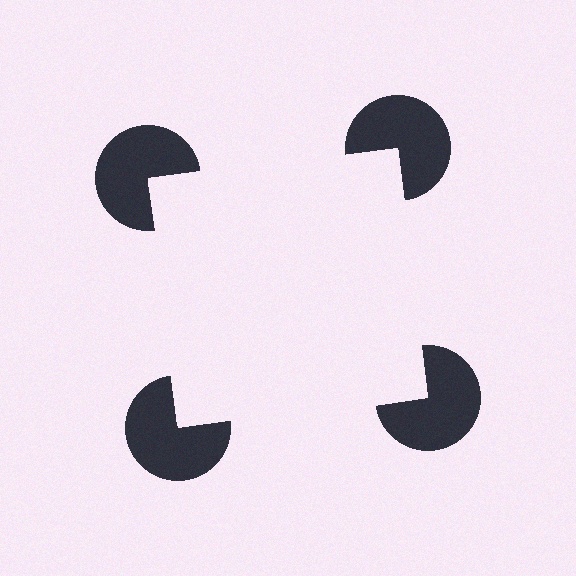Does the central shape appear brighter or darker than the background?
It typically appears slightly brighter than the background, even though no actual brightness change is drawn.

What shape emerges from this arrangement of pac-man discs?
An illusory square — its edges are inferred from the aligned wedge cuts in the pac-man discs, not physically drawn.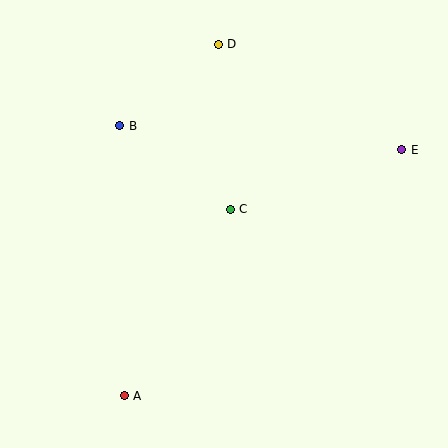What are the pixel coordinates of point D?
Point D is at (218, 44).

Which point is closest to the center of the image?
Point C at (230, 209) is closest to the center.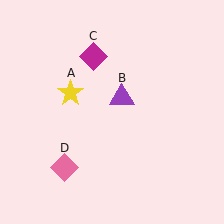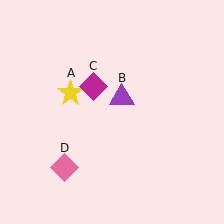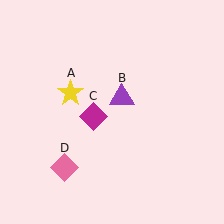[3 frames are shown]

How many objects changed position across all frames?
1 object changed position: magenta diamond (object C).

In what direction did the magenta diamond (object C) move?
The magenta diamond (object C) moved down.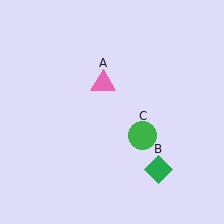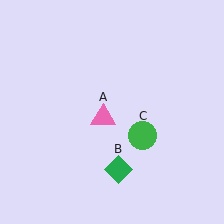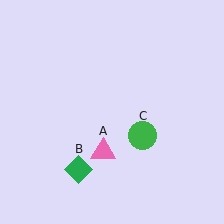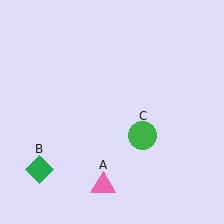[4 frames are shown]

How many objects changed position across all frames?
2 objects changed position: pink triangle (object A), green diamond (object B).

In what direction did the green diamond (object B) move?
The green diamond (object B) moved left.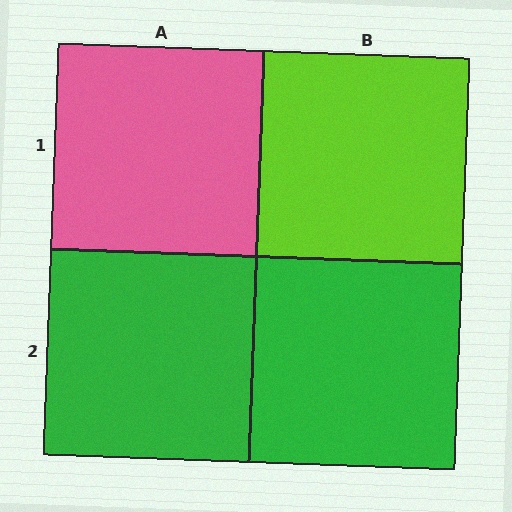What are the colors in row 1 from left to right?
Pink, lime.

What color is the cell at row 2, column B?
Green.